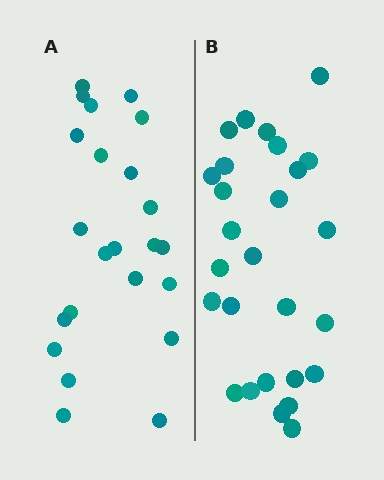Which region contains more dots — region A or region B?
Region B (the right region) has more dots.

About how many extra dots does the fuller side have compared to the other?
Region B has about 4 more dots than region A.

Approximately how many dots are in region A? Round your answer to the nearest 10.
About 20 dots. (The exact count is 23, which rounds to 20.)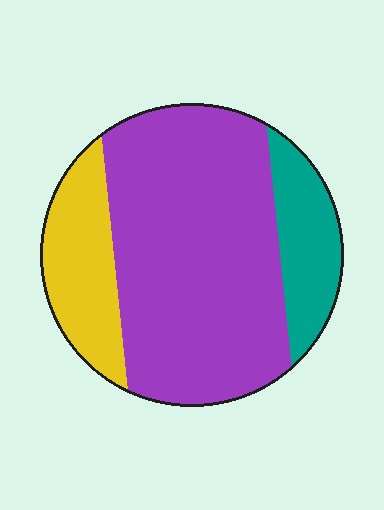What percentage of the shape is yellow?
Yellow takes up about one fifth (1/5) of the shape.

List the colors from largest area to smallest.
From largest to smallest: purple, yellow, teal.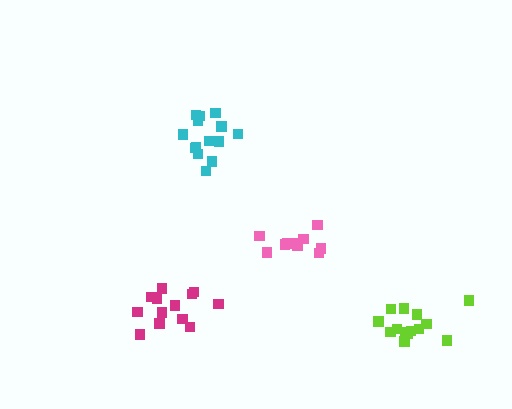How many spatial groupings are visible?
There are 4 spatial groupings.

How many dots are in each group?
Group 1: 10 dots, Group 2: 15 dots, Group 3: 13 dots, Group 4: 14 dots (52 total).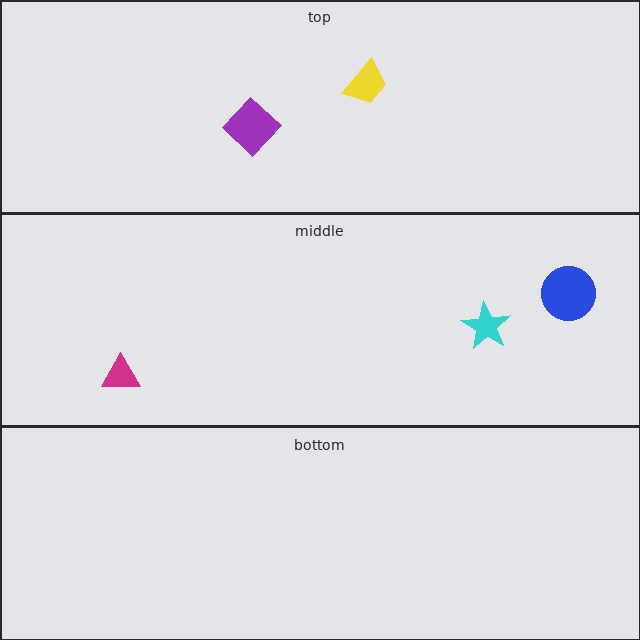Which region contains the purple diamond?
The top region.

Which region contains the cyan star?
The middle region.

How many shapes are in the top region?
2.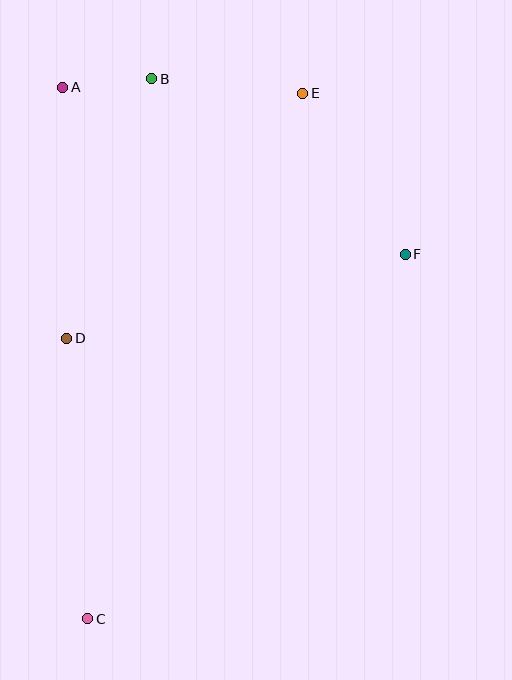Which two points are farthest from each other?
Points C and E are farthest from each other.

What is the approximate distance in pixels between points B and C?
The distance between B and C is approximately 544 pixels.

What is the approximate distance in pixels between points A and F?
The distance between A and F is approximately 381 pixels.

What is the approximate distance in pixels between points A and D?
The distance between A and D is approximately 251 pixels.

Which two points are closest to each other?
Points A and B are closest to each other.